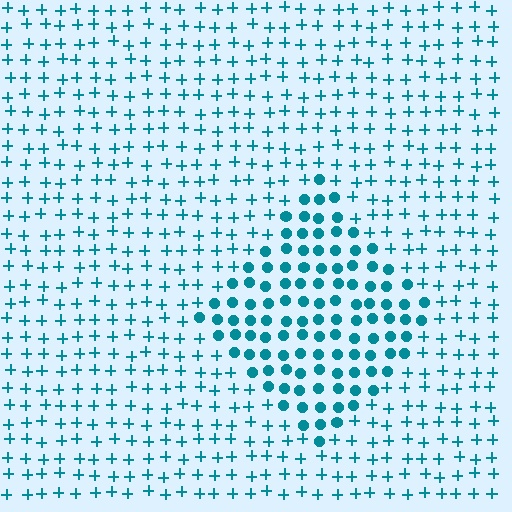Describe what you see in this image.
The image is filled with small teal elements arranged in a uniform grid. A diamond-shaped region contains circles, while the surrounding area contains plus signs. The boundary is defined purely by the change in element shape.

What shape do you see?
I see a diamond.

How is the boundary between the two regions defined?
The boundary is defined by a change in element shape: circles inside vs. plus signs outside. All elements share the same color and spacing.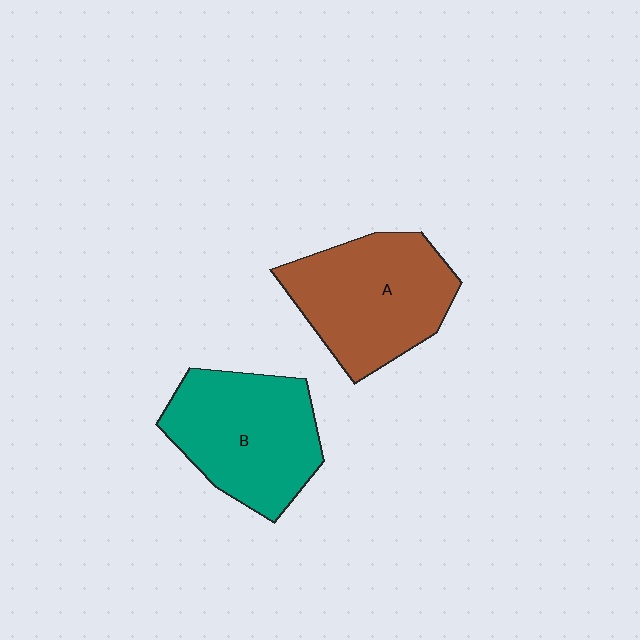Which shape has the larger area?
Shape A (brown).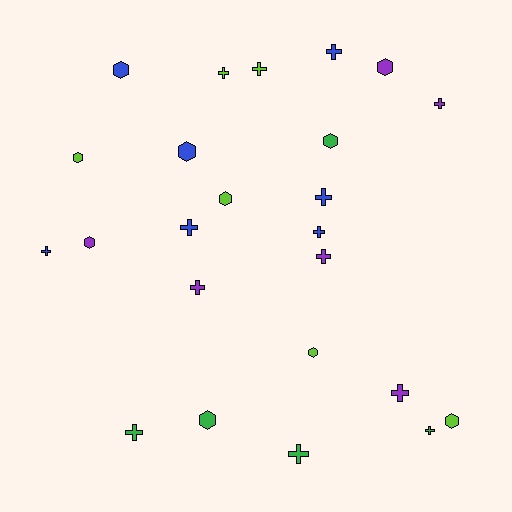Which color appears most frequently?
Blue, with 7 objects.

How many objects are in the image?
There are 24 objects.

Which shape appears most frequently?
Cross, with 14 objects.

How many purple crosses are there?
There are 4 purple crosses.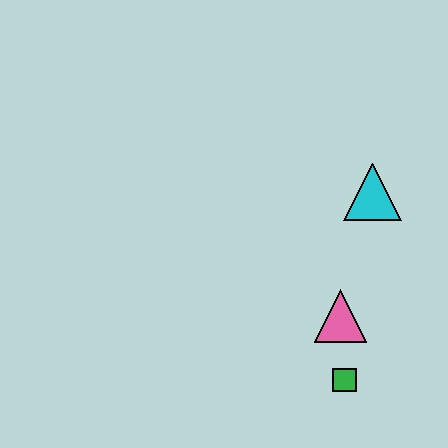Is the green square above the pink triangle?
No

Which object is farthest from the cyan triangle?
The green square is farthest from the cyan triangle.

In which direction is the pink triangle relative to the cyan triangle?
The pink triangle is below the cyan triangle.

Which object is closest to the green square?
The pink triangle is closest to the green square.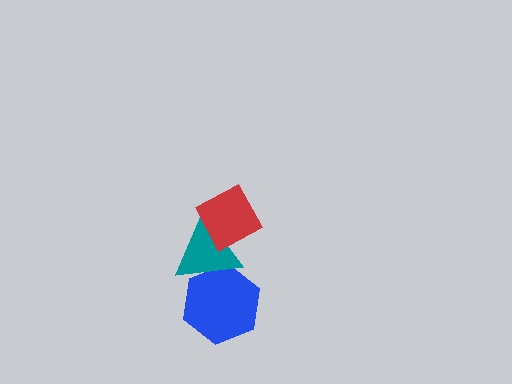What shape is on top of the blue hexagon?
The teal triangle is on top of the blue hexagon.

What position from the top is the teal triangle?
The teal triangle is 2nd from the top.